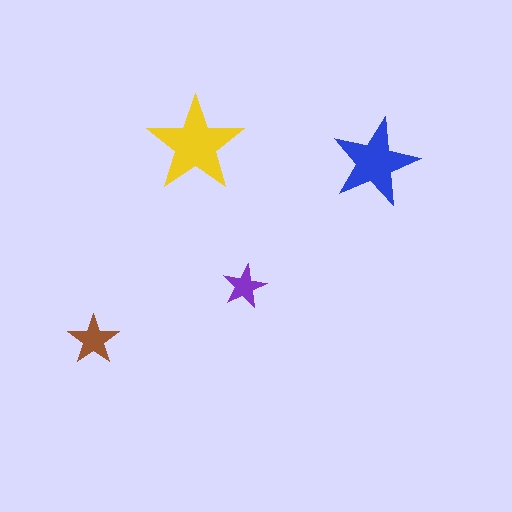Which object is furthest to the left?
The brown star is leftmost.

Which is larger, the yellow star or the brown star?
The yellow one.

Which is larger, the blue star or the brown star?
The blue one.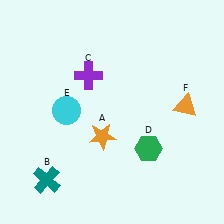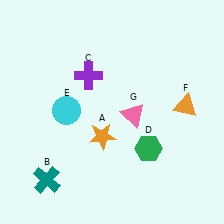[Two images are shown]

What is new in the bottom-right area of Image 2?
A pink triangle (G) was added in the bottom-right area of Image 2.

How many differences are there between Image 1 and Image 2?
There is 1 difference between the two images.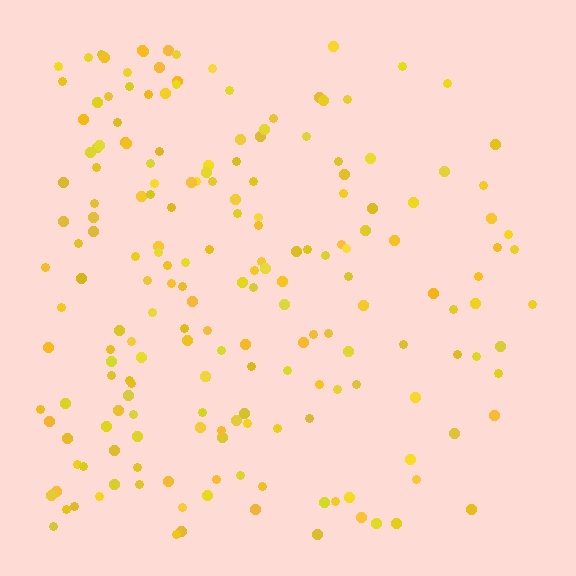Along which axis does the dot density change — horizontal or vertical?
Horizontal.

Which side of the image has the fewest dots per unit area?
The right.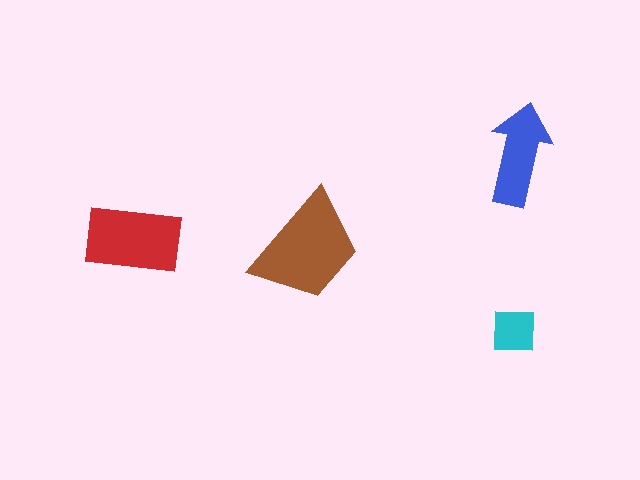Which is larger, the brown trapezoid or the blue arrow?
The brown trapezoid.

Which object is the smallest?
The cyan square.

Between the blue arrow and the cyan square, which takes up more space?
The blue arrow.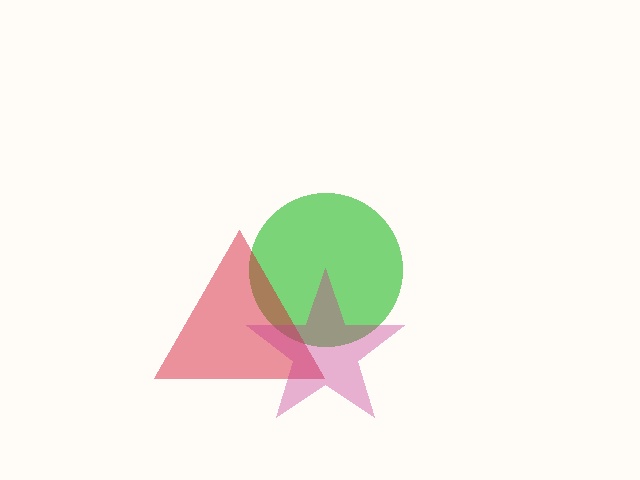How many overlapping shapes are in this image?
There are 3 overlapping shapes in the image.